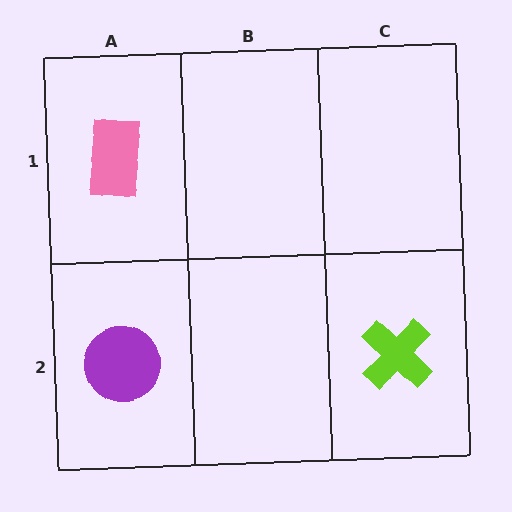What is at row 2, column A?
A purple circle.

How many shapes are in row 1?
1 shape.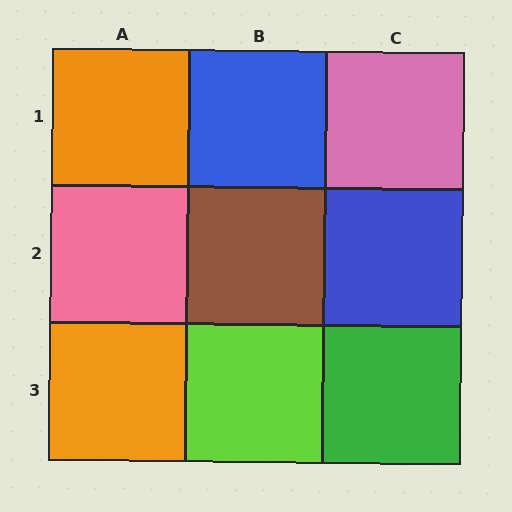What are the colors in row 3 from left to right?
Orange, lime, green.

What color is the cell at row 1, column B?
Blue.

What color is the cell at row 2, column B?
Brown.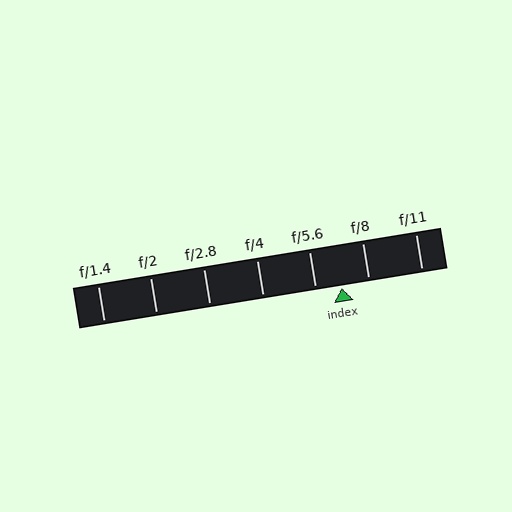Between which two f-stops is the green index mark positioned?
The index mark is between f/5.6 and f/8.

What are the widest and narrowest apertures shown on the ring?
The widest aperture shown is f/1.4 and the narrowest is f/11.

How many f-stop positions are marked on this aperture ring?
There are 7 f-stop positions marked.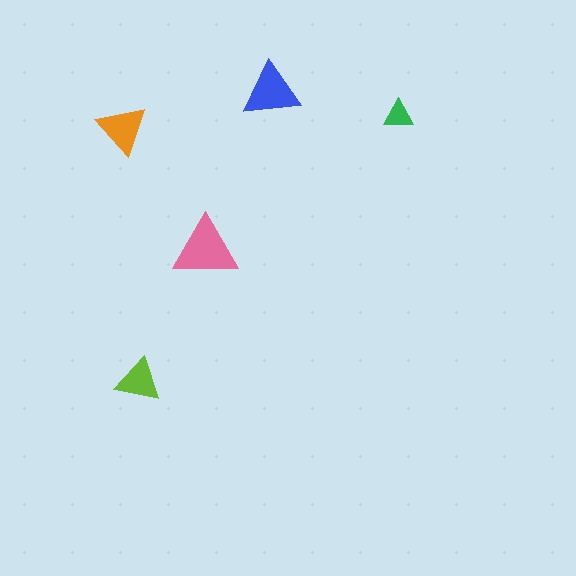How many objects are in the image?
There are 5 objects in the image.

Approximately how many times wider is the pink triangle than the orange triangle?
About 1.5 times wider.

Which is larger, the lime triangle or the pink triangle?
The pink one.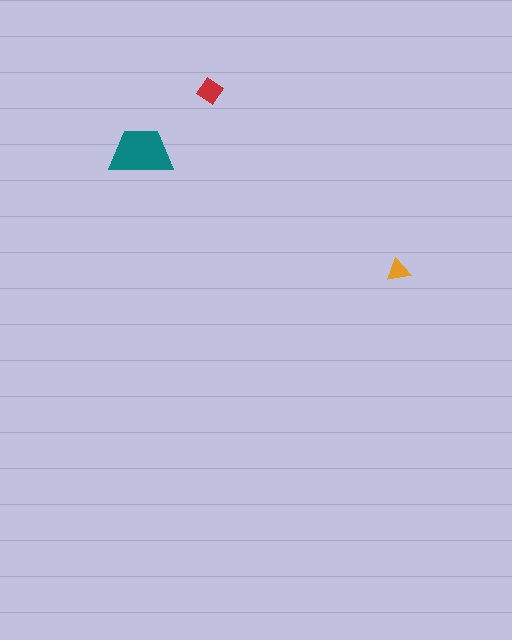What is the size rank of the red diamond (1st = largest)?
2nd.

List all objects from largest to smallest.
The teal trapezoid, the red diamond, the orange triangle.